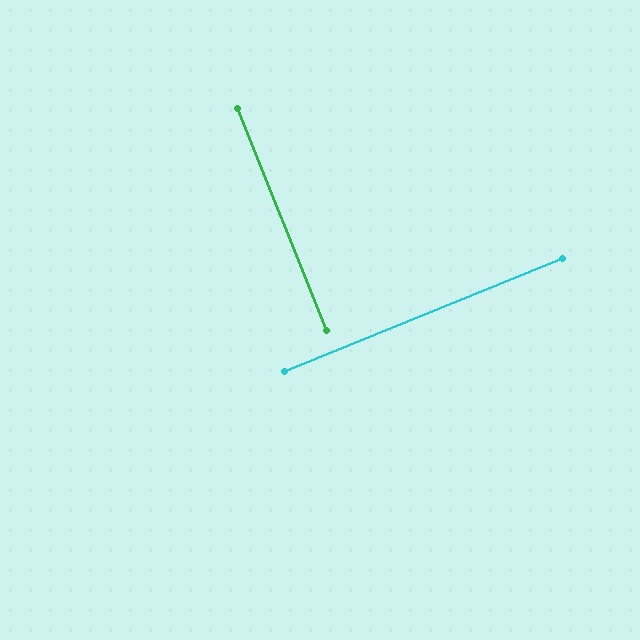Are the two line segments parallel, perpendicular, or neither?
Perpendicular — they meet at approximately 90°.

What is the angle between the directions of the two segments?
Approximately 90 degrees.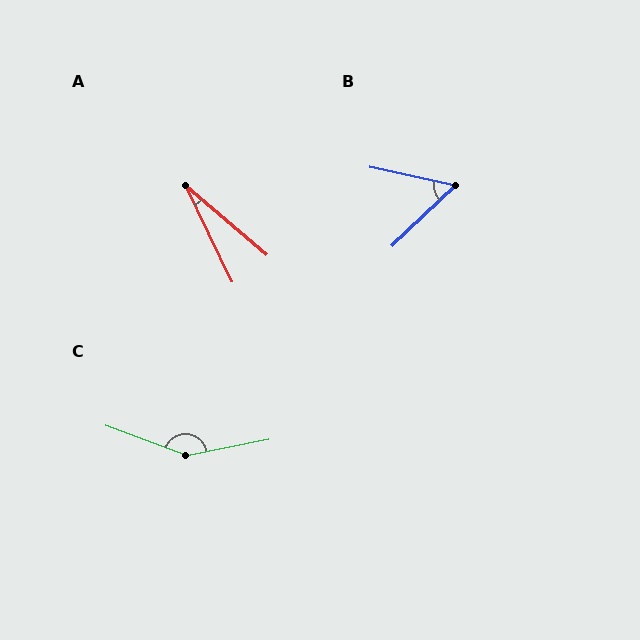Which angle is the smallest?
A, at approximately 24 degrees.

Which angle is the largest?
C, at approximately 149 degrees.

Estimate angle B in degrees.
Approximately 56 degrees.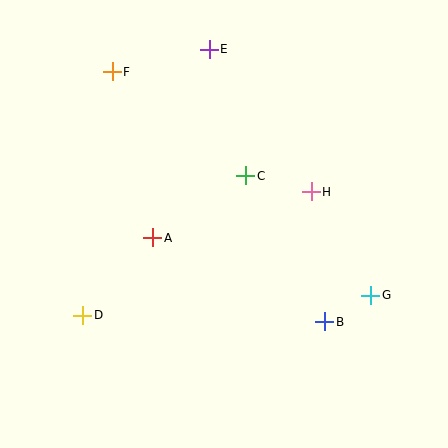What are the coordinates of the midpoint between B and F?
The midpoint between B and F is at (218, 197).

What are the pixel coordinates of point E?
Point E is at (209, 49).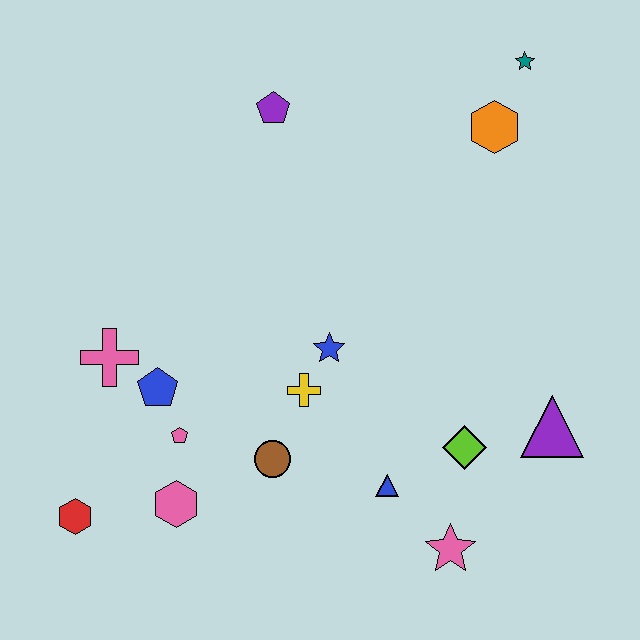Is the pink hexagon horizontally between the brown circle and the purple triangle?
No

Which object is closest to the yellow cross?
The blue star is closest to the yellow cross.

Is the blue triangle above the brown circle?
No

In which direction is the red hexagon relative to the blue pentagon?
The red hexagon is below the blue pentagon.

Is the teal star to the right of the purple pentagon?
Yes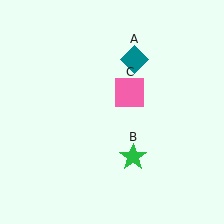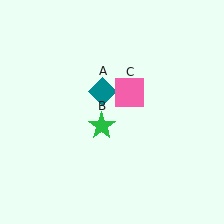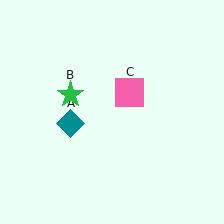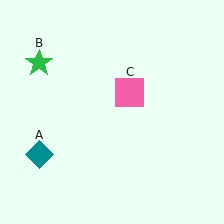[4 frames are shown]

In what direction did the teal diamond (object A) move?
The teal diamond (object A) moved down and to the left.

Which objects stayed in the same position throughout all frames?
Pink square (object C) remained stationary.